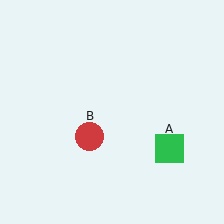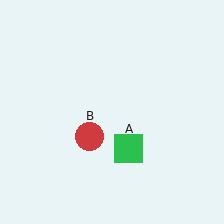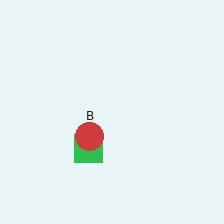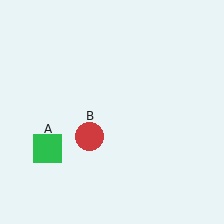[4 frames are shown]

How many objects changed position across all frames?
1 object changed position: green square (object A).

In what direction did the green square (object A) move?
The green square (object A) moved left.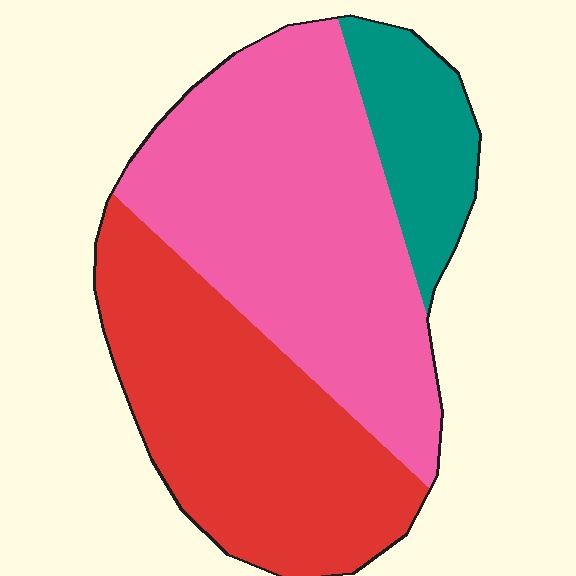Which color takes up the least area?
Teal, at roughly 15%.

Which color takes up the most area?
Pink, at roughly 50%.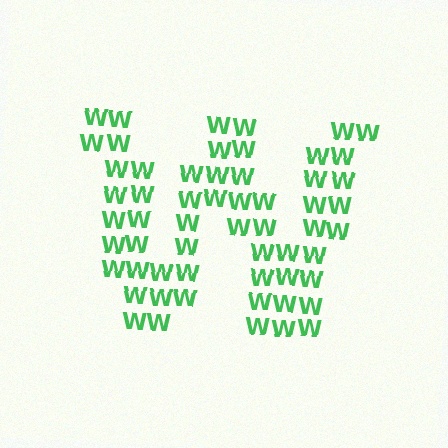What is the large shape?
The large shape is the letter W.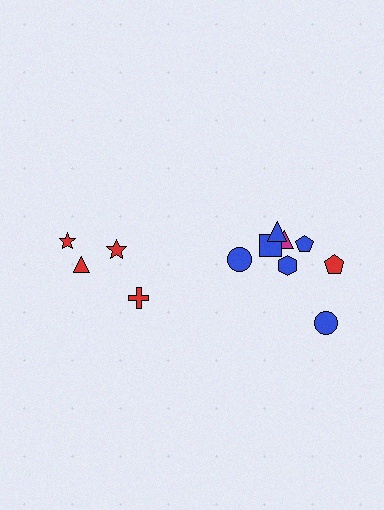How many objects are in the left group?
There are 4 objects.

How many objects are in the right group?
There are 8 objects.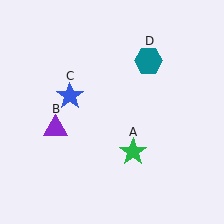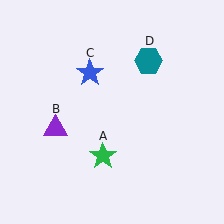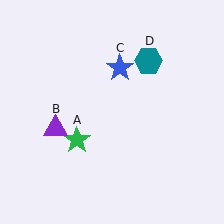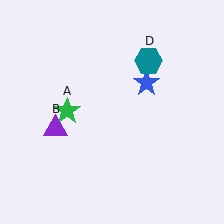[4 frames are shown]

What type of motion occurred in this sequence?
The green star (object A), blue star (object C) rotated clockwise around the center of the scene.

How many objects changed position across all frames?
2 objects changed position: green star (object A), blue star (object C).